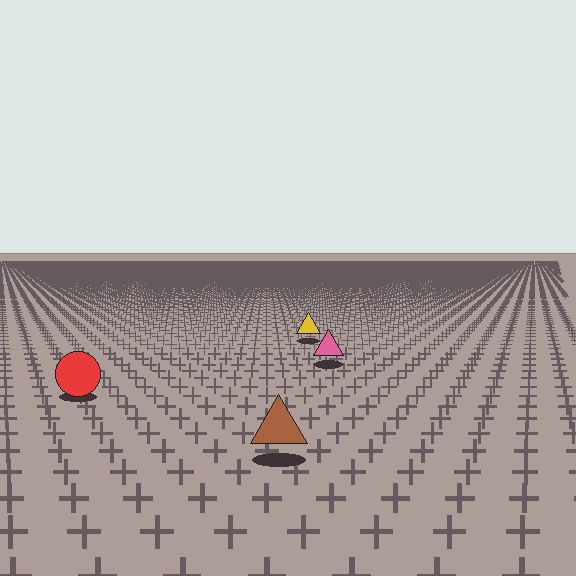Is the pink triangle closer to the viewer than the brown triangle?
No. The brown triangle is closer — you can tell from the texture gradient: the ground texture is coarser near it.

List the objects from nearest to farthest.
From nearest to farthest: the brown triangle, the red circle, the pink triangle, the yellow triangle.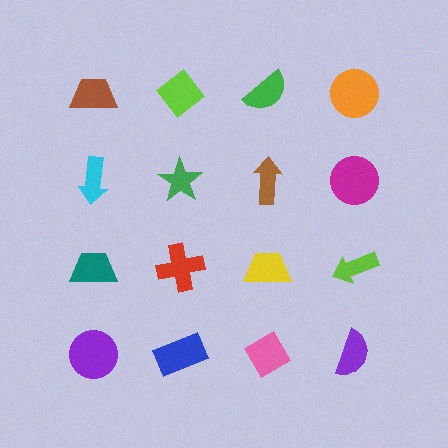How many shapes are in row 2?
4 shapes.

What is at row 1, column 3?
A green semicircle.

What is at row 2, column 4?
A magenta circle.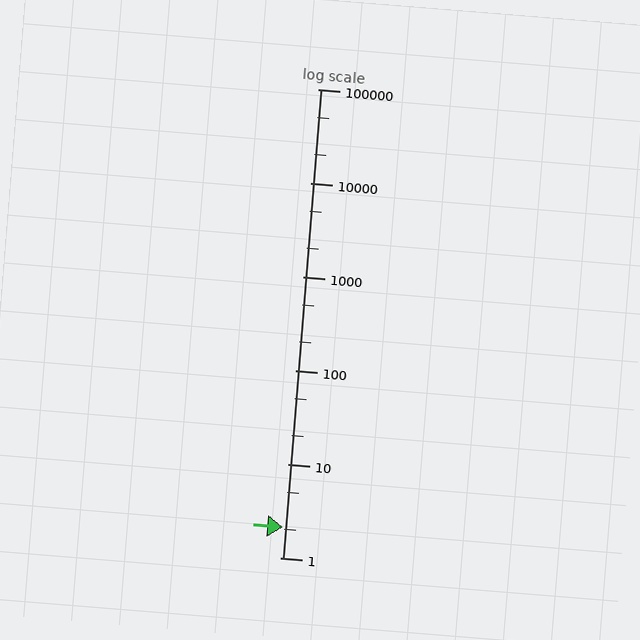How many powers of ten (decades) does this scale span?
The scale spans 5 decades, from 1 to 100000.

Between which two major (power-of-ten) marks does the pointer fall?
The pointer is between 1 and 10.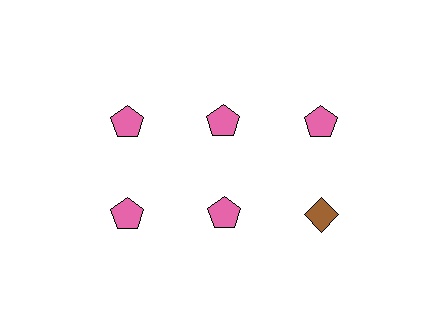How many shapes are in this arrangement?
There are 6 shapes arranged in a grid pattern.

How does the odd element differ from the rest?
It differs in both color (brown instead of pink) and shape (diamond instead of pentagon).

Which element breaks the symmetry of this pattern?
The brown diamond in the second row, center column breaks the symmetry. All other shapes are pink pentagons.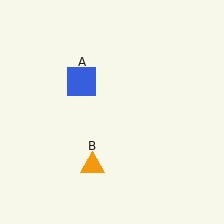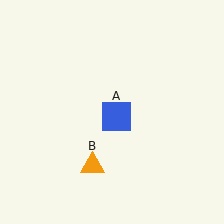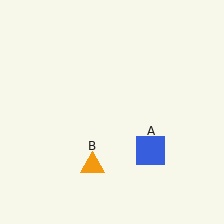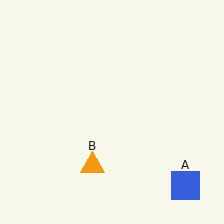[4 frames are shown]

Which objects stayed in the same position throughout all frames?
Orange triangle (object B) remained stationary.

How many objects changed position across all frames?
1 object changed position: blue square (object A).